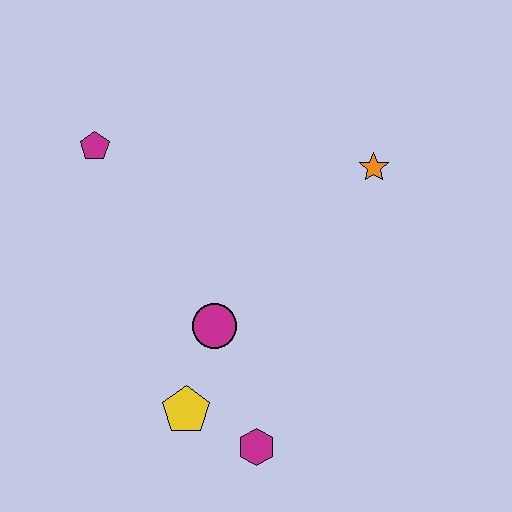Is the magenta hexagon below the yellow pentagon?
Yes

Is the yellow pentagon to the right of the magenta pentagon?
Yes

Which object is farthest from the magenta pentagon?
The magenta hexagon is farthest from the magenta pentagon.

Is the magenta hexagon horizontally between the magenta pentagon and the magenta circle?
No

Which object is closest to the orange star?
The magenta circle is closest to the orange star.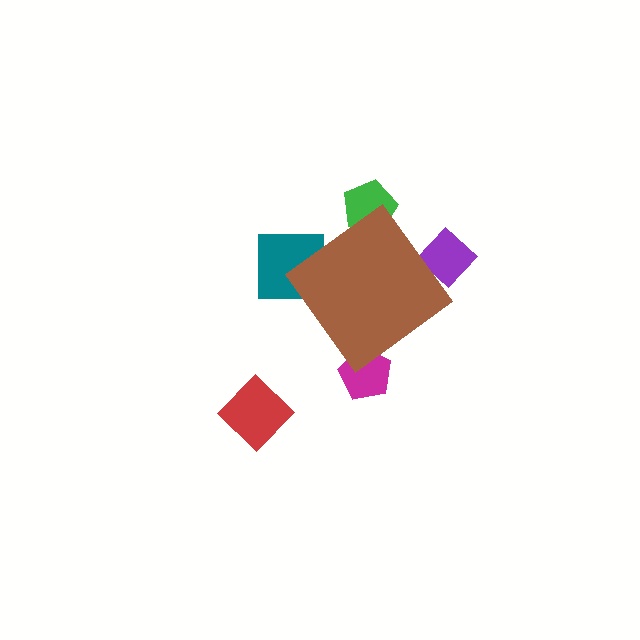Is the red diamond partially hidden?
No, the red diamond is fully visible.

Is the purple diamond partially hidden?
Yes, the purple diamond is partially hidden behind the brown diamond.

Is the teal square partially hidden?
Yes, the teal square is partially hidden behind the brown diamond.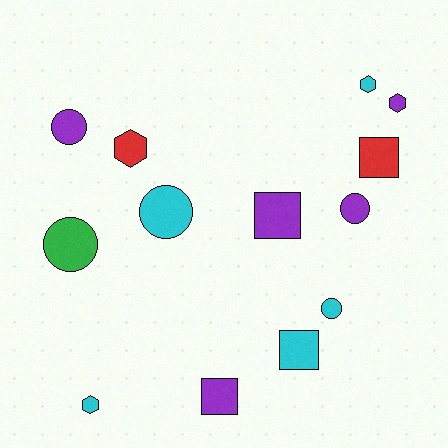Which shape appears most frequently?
Circle, with 5 objects.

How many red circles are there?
There are no red circles.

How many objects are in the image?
There are 13 objects.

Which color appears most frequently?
Cyan, with 5 objects.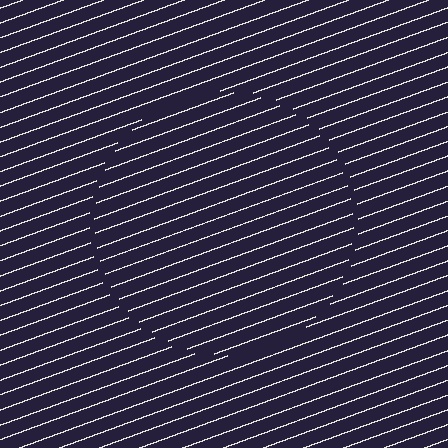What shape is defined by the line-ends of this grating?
An illusory circle. The interior of the shape contains the same grating, shifted by half a period — the contour is defined by the phase discontinuity where line-ends from the inner and outer gratings abut.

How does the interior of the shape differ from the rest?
The interior of the shape contains the same grating, shifted by half a period — the contour is defined by the phase discontinuity where line-ends from the inner and outer gratings abut.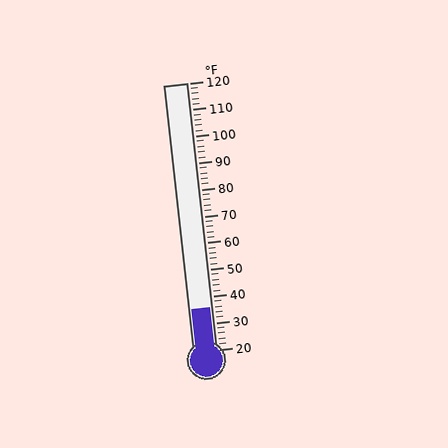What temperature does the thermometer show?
The thermometer shows approximately 36°F.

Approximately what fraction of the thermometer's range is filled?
The thermometer is filled to approximately 15% of its range.